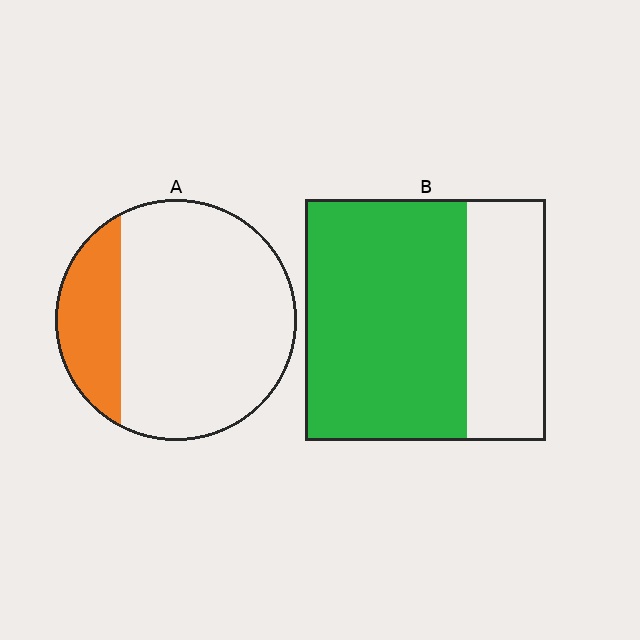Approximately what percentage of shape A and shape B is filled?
A is approximately 20% and B is approximately 65%.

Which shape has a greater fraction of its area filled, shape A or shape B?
Shape B.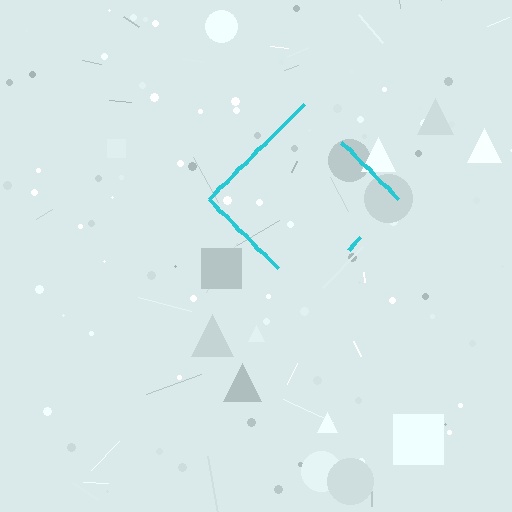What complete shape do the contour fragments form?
The contour fragments form a diamond.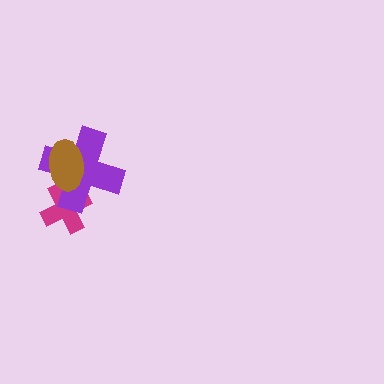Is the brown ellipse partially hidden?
No, no other shape covers it.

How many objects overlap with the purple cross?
2 objects overlap with the purple cross.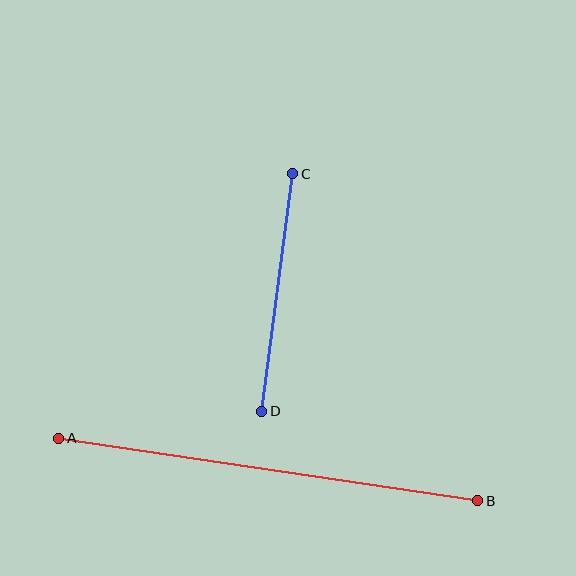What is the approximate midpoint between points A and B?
The midpoint is at approximately (268, 469) pixels.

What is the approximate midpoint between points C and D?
The midpoint is at approximately (277, 292) pixels.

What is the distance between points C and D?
The distance is approximately 239 pixels.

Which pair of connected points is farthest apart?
Points A and B are farthest apart.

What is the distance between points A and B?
The distance is approximately 423 pixels.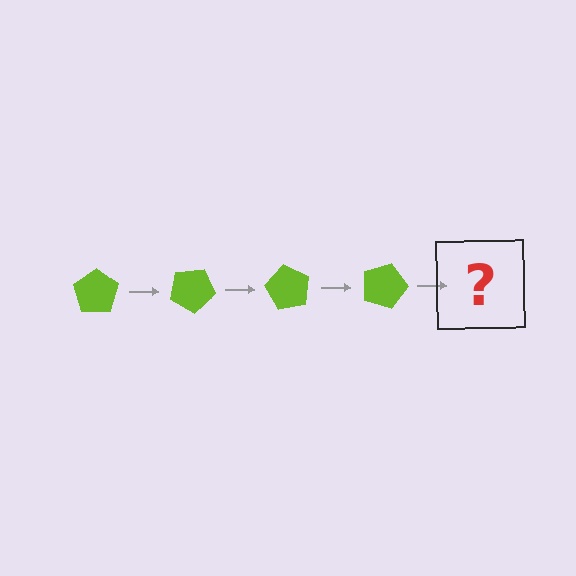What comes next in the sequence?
The next element should be a lime pentagon rotated 120 degrees.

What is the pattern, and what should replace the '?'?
The pattern is that the pentagon rotates 30 degrees each step. The '?' should be a lime pentagon rotated 120 degrees.